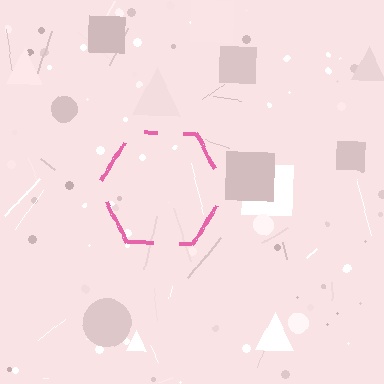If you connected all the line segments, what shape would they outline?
They would outline a hexagon.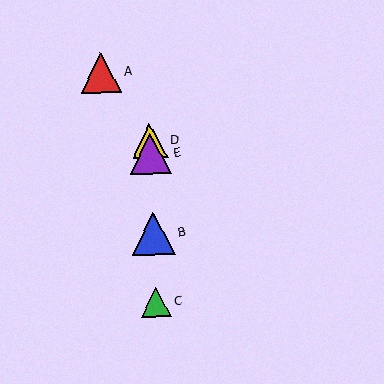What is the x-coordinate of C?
Object C is at x≈156.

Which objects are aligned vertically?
Objects B, C, D, E are aligned vertically.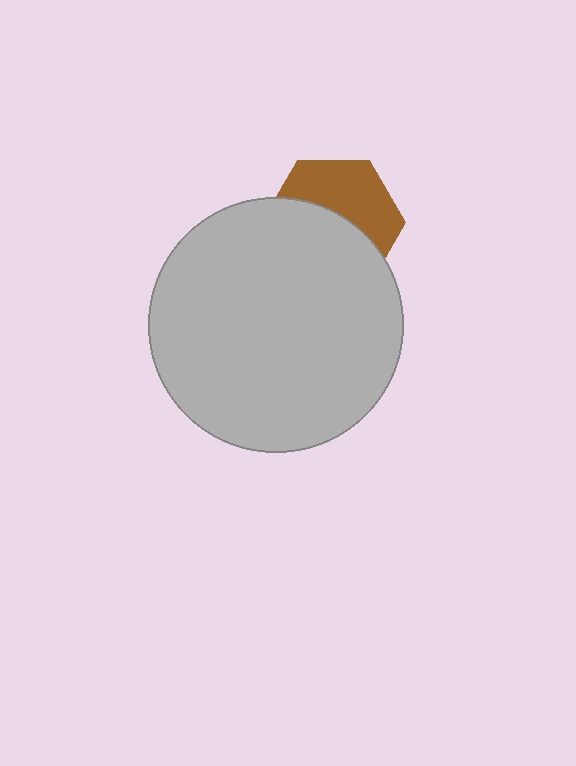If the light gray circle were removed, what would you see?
You would see the complete brown hexagon.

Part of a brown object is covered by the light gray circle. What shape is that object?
It is a hexagon.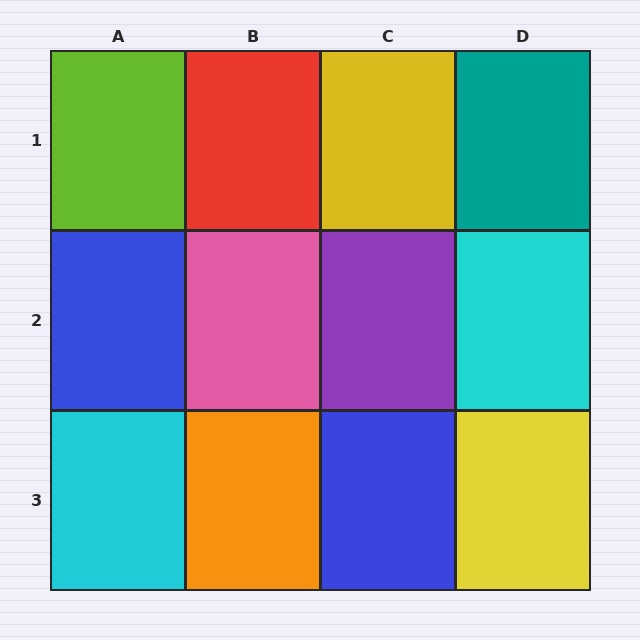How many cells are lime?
1 cell is lime.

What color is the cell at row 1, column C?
Yellow.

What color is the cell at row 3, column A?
Cyan.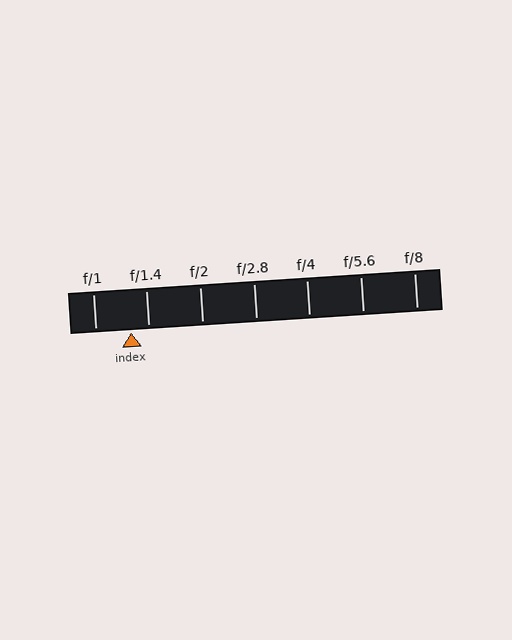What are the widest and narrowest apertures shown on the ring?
The widest aperture shown is f/1 and the narrowest is f/8.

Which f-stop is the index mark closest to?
The index mark is closest to f/1.4.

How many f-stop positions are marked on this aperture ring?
There are 7 f-stop positions marked.